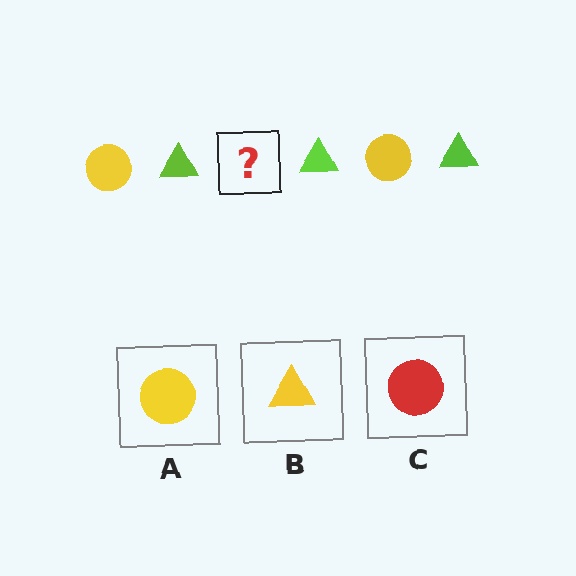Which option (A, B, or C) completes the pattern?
A.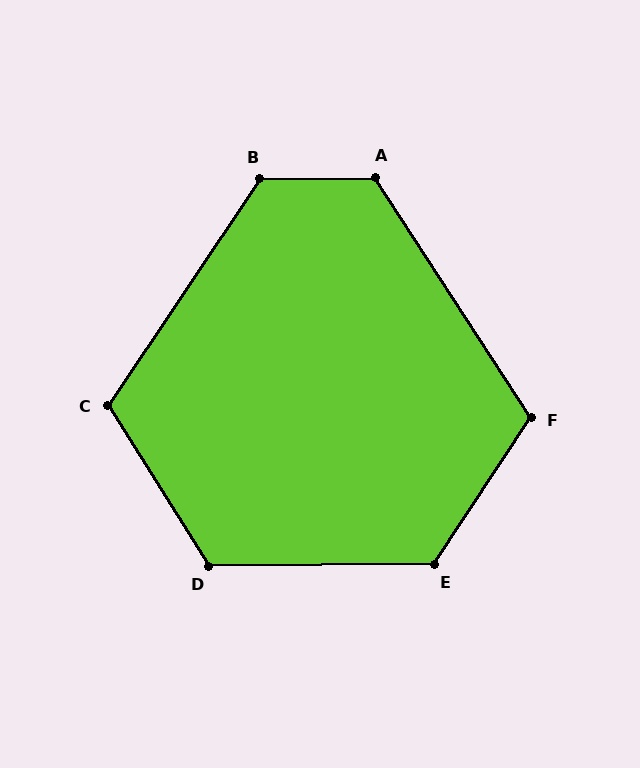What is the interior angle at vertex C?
Approximately 114 degrees (obtuse).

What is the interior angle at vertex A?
Approximately 122 degrees (obtuse).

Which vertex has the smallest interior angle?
F, at approximately 114 degrees.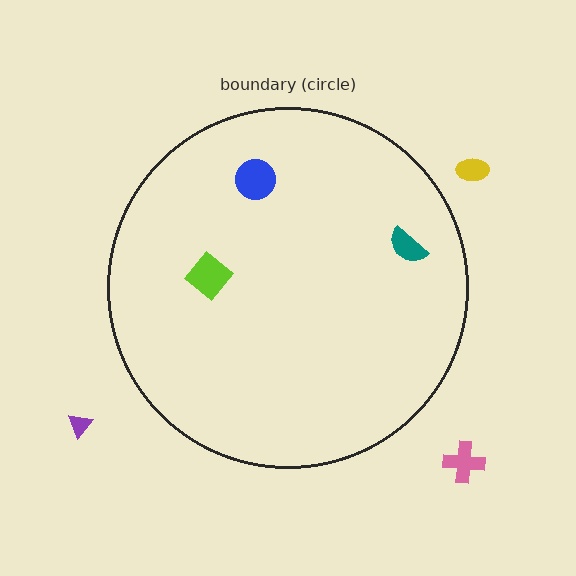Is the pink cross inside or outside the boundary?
Outside.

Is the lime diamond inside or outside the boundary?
Inside.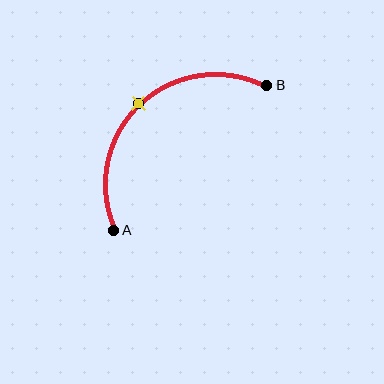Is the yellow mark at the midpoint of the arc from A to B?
Yes. The yellow mark lies on the arc at equal arc-length from both A and B — it is the arc midpoint.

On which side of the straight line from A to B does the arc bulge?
The arc bulges above and to the left of the straight line connecting A and B.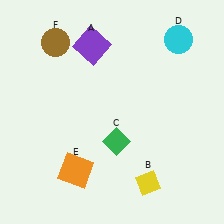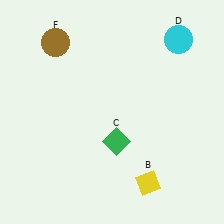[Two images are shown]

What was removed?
The purple square (A), the orange square (E) were removed in Image 2.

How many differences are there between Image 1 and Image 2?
There are 2 differences between the two images.